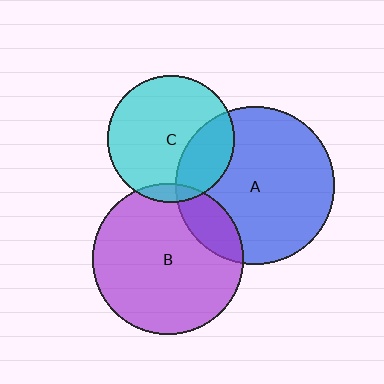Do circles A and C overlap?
Yes.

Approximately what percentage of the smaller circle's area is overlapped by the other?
Approximately 25%.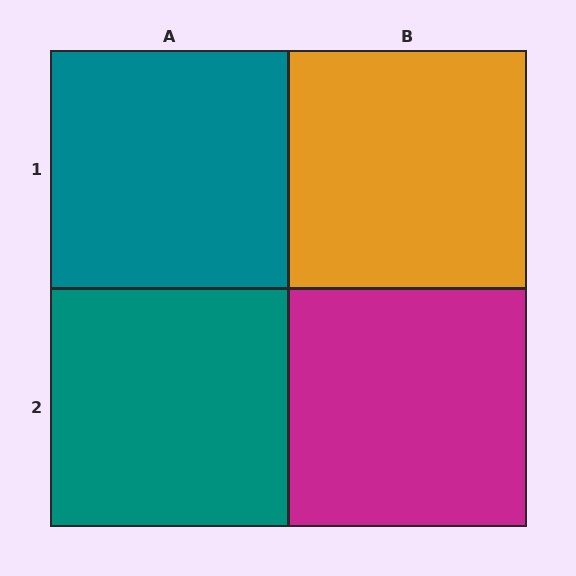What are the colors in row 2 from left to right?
Teal, magenta.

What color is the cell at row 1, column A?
Teal.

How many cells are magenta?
1 cell is magenta.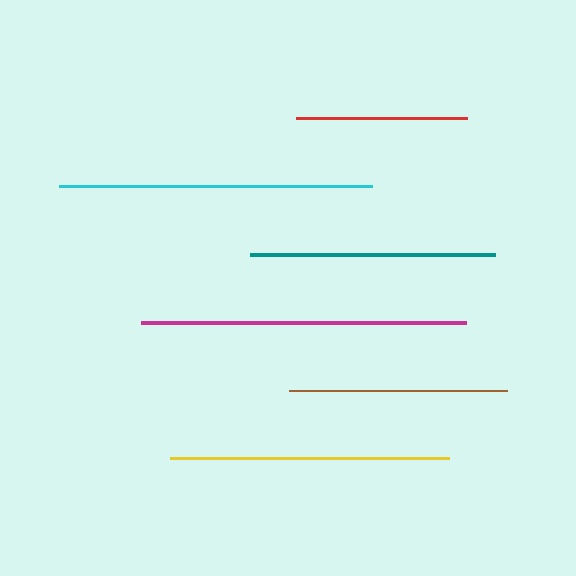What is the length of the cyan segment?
The cyan segment is approximately 313 pixels long.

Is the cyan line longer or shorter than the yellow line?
The cyan line is longer than the yellow line.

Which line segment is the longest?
The magenta line is the longest at approximately 325 pixels.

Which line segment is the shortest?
The red line is the shortest at approximately 171 pixels.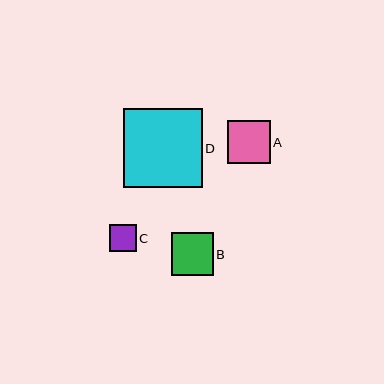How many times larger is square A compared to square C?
Square A is approximately 1.6 times the size of square C.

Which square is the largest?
Square D is the largest with a size of approximately 79 pixels.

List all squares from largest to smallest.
From largest to smallest: D, A, B, C.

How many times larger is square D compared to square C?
Square D is approximately 2.9 times the size of square C.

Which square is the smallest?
Square C is the smallest with a size of approximately 27 pixels.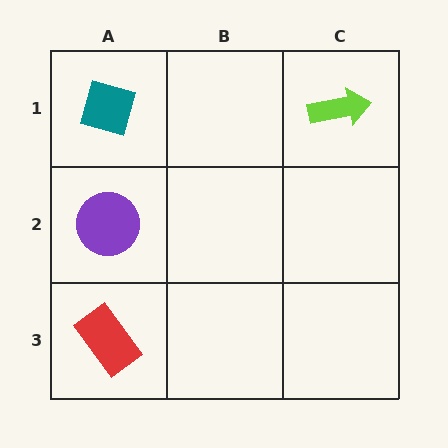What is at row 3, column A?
A red rectangle.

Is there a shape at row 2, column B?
No, that cell is empty.